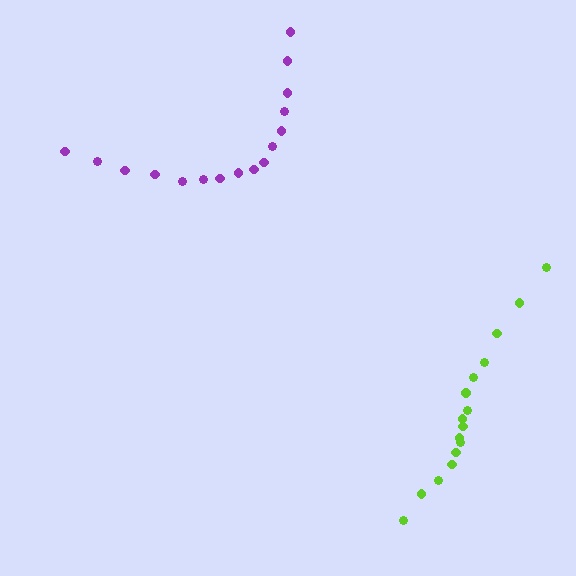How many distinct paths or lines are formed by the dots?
There are 2 distinct paths.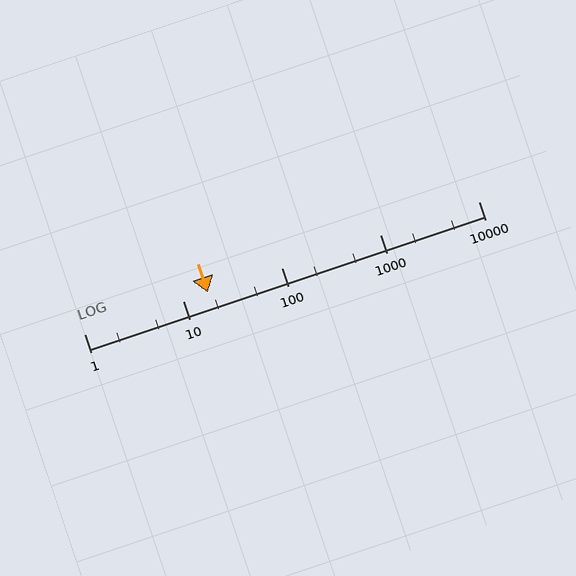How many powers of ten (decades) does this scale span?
The scale spans 4 decades, from 1 to 10000.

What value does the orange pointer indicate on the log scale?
The pointer indicates approximately 18.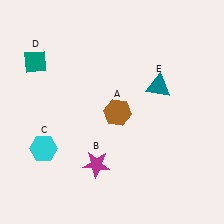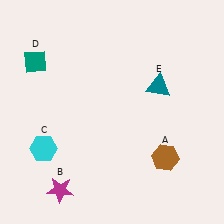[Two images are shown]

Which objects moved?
The objects that moved are: the brown hexagon (A), the magenta star (B).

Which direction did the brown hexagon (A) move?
The brown hexagon (A) moved right.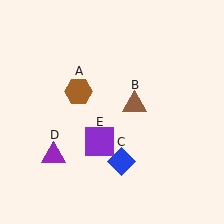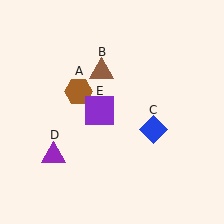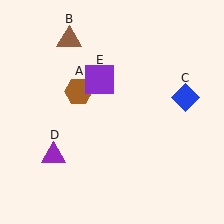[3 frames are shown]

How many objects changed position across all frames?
3 objects changed position: brown triangle (object B), blue diamond (object C), purple square (object E).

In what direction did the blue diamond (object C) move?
The blue diamond (object C) moved up and to the right.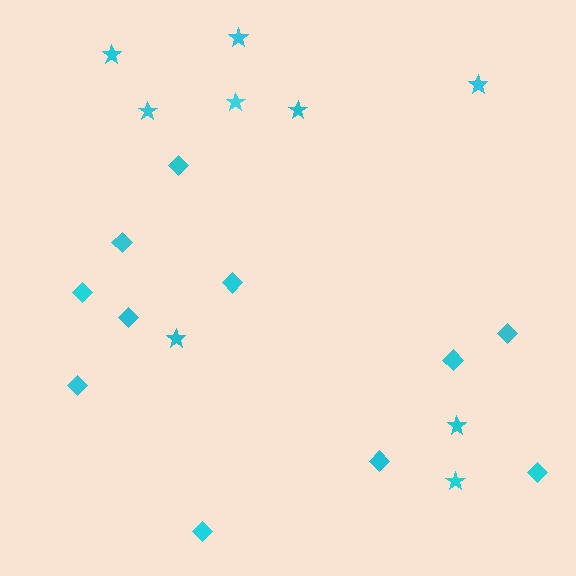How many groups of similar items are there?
There are 2 groups: one group of diamonds (11) and one group of stars (9).